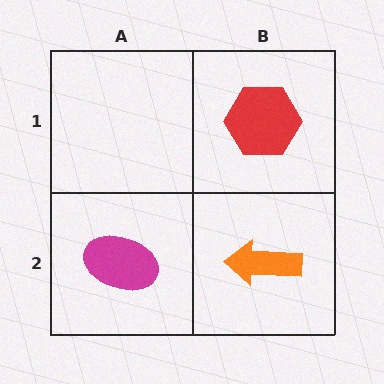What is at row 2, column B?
An orange arrow.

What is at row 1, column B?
A red hexagon.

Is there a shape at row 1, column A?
No, that cell is empty.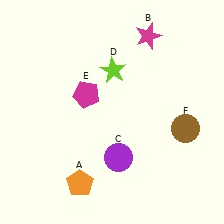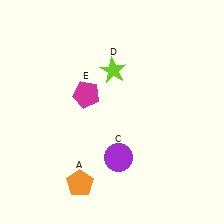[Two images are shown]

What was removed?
The brown circle (F), the magenta star (B) were removed in Image 2.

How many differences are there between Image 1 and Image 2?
There are 2 differences between the two images.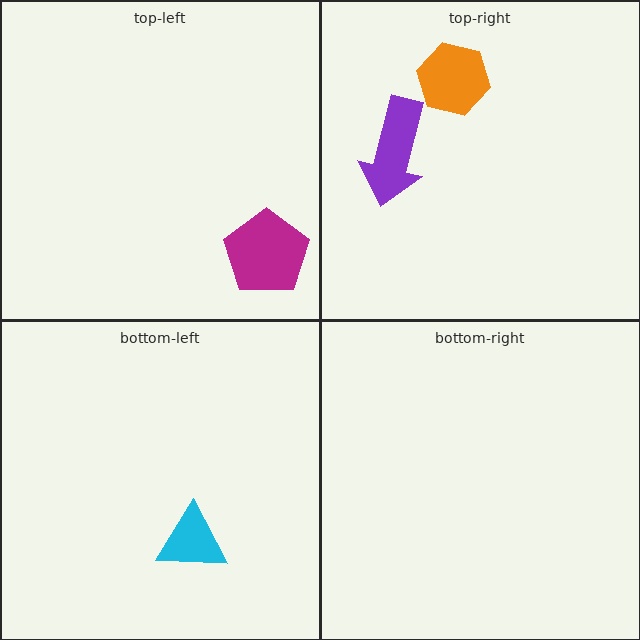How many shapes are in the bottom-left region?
1.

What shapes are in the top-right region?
The orange hexagon, the purple arrow.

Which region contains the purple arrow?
The top-right region.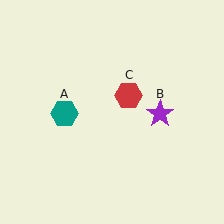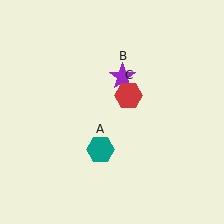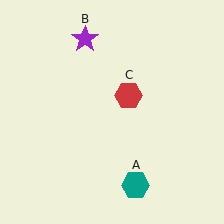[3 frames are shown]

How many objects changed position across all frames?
2 objects changed position: teal hexagon (object A), purple star (object B).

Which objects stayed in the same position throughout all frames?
Red hexagon (object C) remained stationary.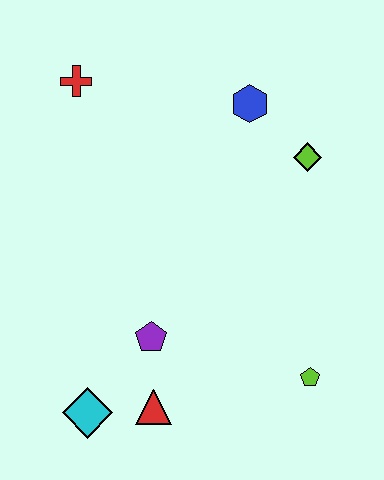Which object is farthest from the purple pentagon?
The red cross is farthest from the purple pentagon.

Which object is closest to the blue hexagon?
The lime diamond is closest to the blue hexagon.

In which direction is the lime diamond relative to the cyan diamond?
The lime diamond is above the cyan diamond.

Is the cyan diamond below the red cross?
Yes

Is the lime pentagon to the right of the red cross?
Yes